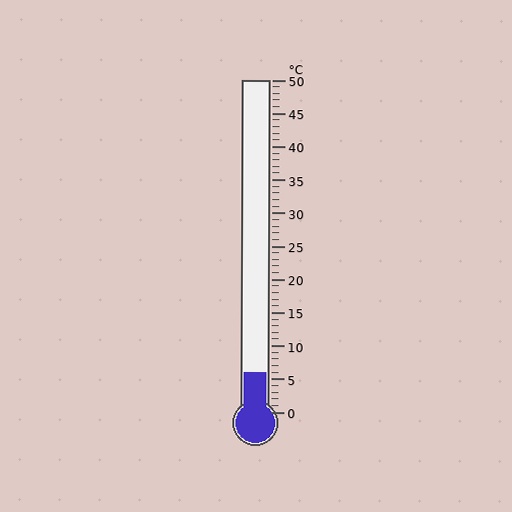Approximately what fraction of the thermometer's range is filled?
The thermometer is filled to approximately 10% of its range.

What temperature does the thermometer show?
The thermometer shows approximately 6°C.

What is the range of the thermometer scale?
The thermometer scale ranges from 0°C to 50°C.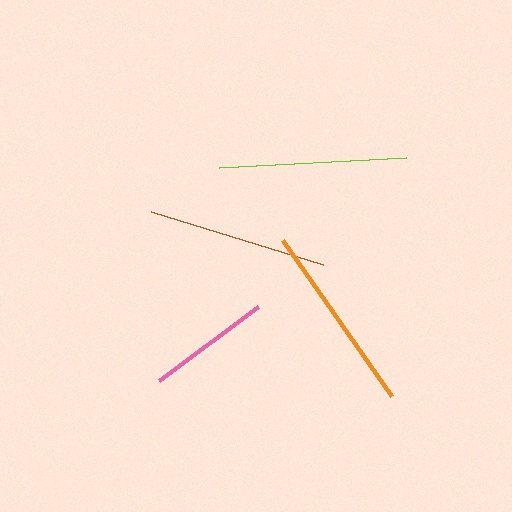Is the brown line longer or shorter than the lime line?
The lime line is longer than the brown line.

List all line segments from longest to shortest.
From longest to shortest: orange, lime, brown, pink.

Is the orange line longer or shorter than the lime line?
The orange line is longer than the lime line.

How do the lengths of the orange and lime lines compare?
The orange and lime lines are approximately the same length.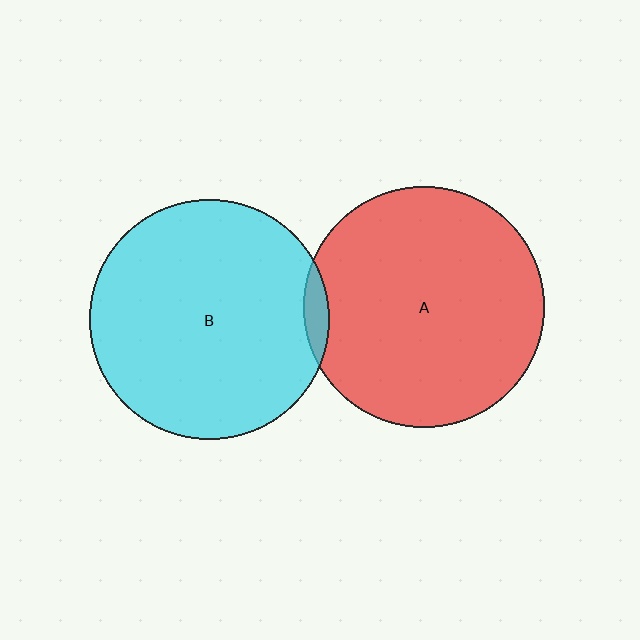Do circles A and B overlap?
Yes.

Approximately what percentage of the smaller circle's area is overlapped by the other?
Approximately 5%.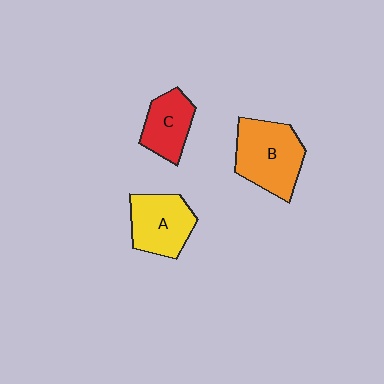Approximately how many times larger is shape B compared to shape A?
Approximately 1.2 times.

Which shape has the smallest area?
Shape C (red).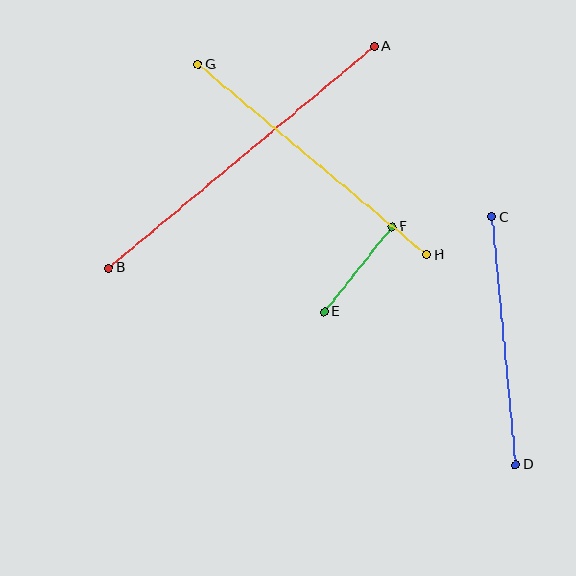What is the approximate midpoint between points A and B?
The midpoint is at approximately (241, 157) pixels.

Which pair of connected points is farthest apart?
Points A and B are farthest apart.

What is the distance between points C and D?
The distance is approximately 249 pixels.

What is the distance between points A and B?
The distance is approximately 346 pixels.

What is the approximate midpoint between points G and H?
The midpoint is at approximately (312, 160) pixels.